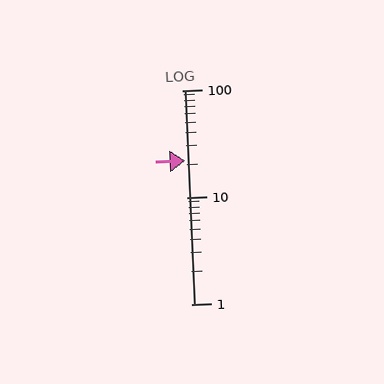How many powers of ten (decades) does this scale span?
The scale spans 2 decades, from 1 to 100.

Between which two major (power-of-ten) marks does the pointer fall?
The pointer is between 10 and 100.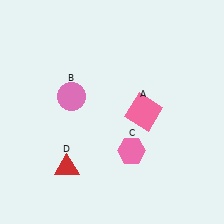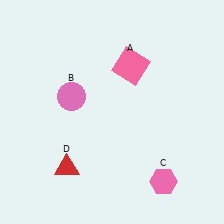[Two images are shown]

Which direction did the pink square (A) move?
The pink square (A) moved up.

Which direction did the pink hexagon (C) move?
The pink hexagon (C) moved right.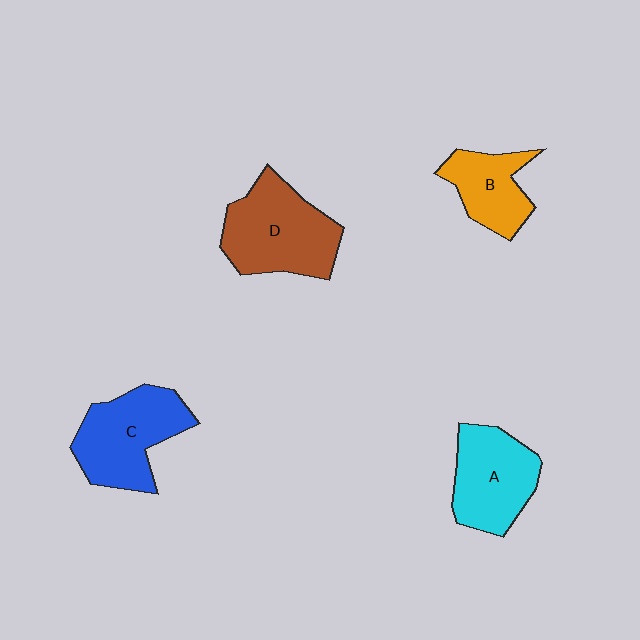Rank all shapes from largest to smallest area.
From largest to smallest: D (brown), C (blue), A (cyan), B (orange).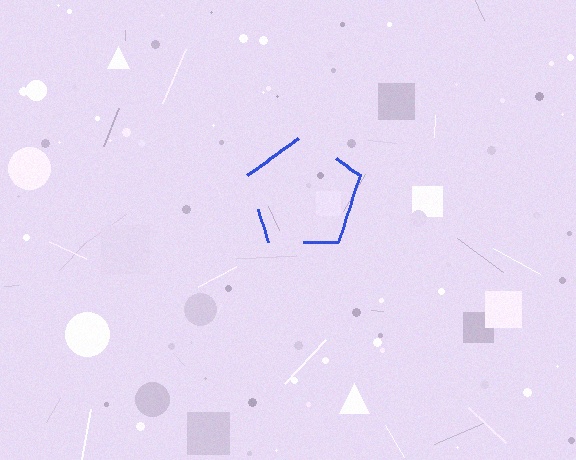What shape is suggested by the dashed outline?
The dashed outline suggests a pentagon.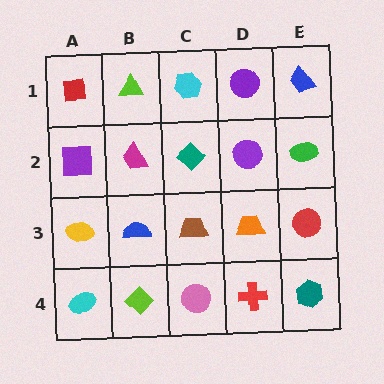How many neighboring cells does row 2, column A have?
3.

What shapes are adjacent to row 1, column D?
A purple circle (row 2, column D), a cyan hexagon (row 1, column C), a blue trapezoid (row 1, column E).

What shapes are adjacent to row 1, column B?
A magenta trapezoid (row 2, column B), a red square (row 1, column A), a cyan hexagon (row 1, column C).